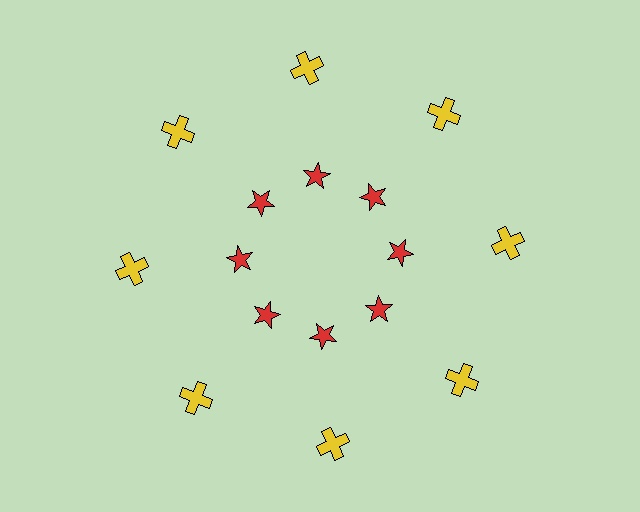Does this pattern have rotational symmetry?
Yes, this pattern has 8-fold rotational symmetry. It looks the same after rotating 45 degrees around the center.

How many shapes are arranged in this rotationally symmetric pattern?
There are 16 shapes, arranged in 8 groups of 2.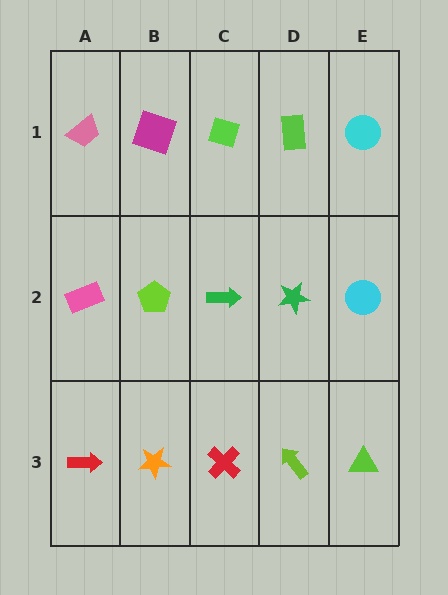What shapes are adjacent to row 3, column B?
A lime pentagon (row 2, column B), a red arrow (row 3, column A), a red cross (row 3, column C).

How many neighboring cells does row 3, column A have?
2.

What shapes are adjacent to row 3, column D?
A green star (row 2, column D), a red cross (row 3, column C), a lime triangle (row 3, column E).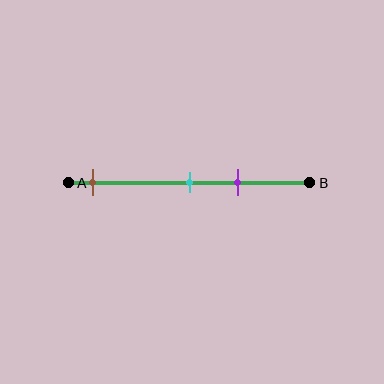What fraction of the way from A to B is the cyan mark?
The cyan mark is approximately 50% (0.5) of the way from A to B.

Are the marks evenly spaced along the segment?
No, the marks are not evenly spaced.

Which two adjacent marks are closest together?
The cyan and purple marks are the closest adjacent pair.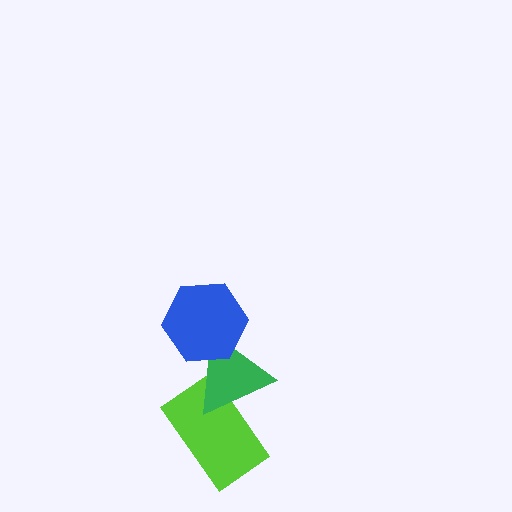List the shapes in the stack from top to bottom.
From top to bottom: the blue hexagon, the green triangle, the lime rectangle.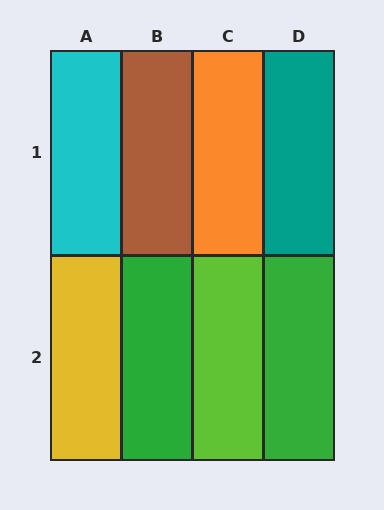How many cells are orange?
1 cell is orange.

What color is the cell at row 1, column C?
Orange.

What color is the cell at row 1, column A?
Cyan.